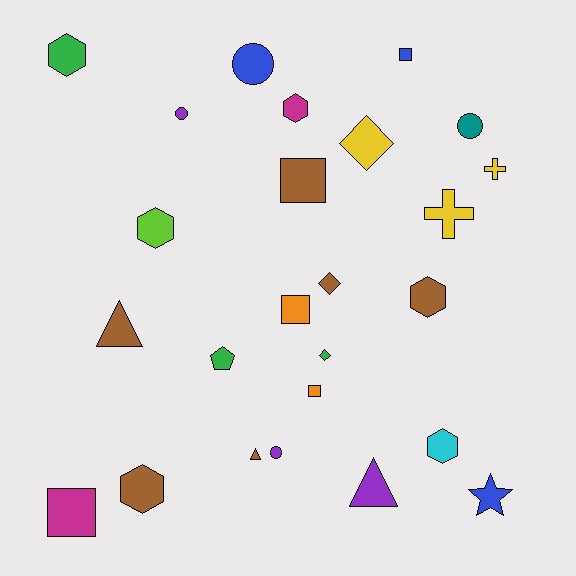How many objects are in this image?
There are 25 objects.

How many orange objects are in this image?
There are 2 orange objects.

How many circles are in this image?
There are 4 circles.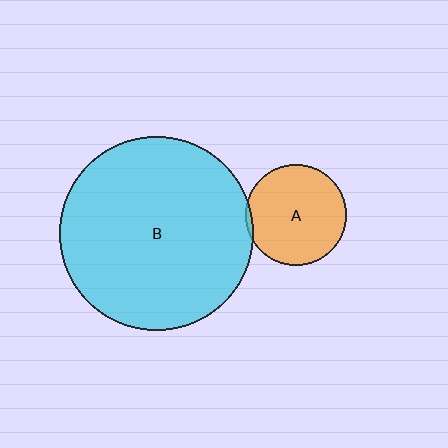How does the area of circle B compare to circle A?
Approximately 3.7 times.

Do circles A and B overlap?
Yes.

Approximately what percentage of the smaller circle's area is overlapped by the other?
Approximately 5%.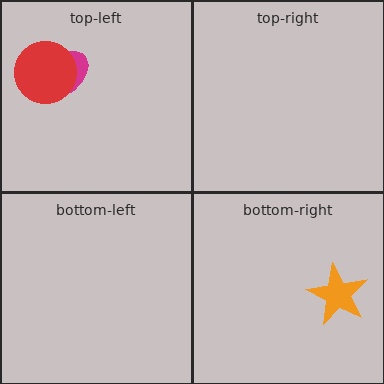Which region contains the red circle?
The top-left region.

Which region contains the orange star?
The bottom-right region.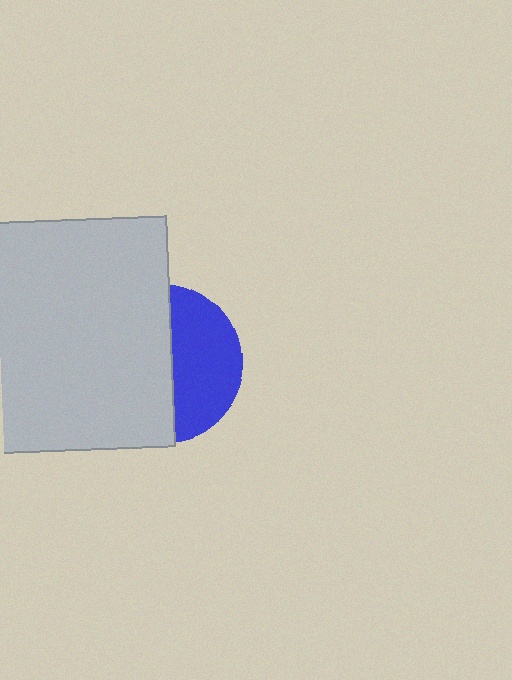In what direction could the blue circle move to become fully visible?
The blue circle could move right. That would shift it out from behind the light gray square entirely.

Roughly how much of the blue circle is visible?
A small part of it is visible (roughly 43%).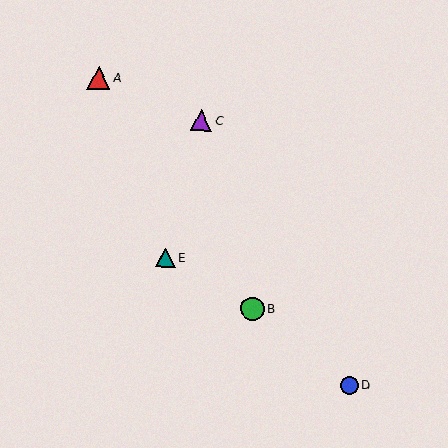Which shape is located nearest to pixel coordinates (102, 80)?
The red triangle (labeled A) at (99, 78) is nearest to that location.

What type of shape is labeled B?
Shape B is a green circle.